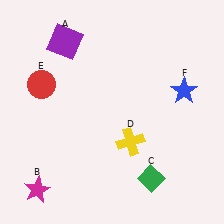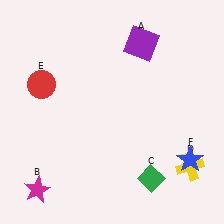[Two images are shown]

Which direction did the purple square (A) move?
The purple square (A) moved right.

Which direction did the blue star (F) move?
The blue star (F) moved down.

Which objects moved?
The objects that moved are: the purple square (A), the yellow cross (D), the blue star (F).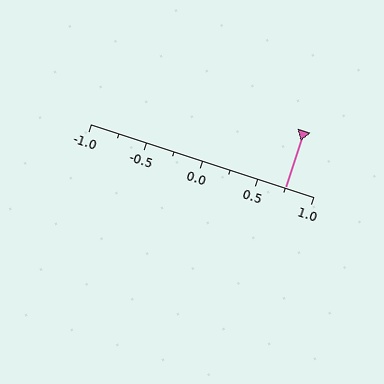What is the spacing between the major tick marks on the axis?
The major ticks are spaced 0.5 apart.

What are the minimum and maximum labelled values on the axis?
The axis runs from -1.0 to 1.0.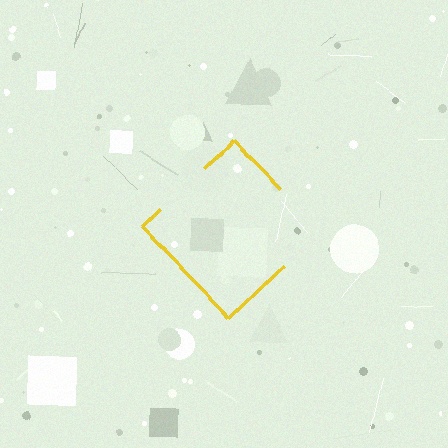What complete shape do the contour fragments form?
The contour fragments form a diamond.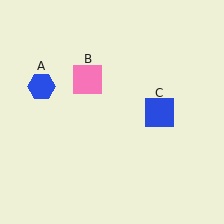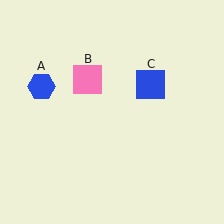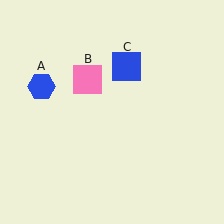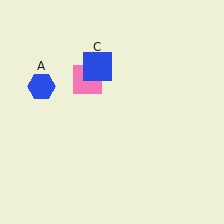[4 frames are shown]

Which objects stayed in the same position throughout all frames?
Blue hexagon (object A) and pink square (object B) remained stationary.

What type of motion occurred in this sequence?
The blue square (object C) rotated counterclockwise around the center of the scene.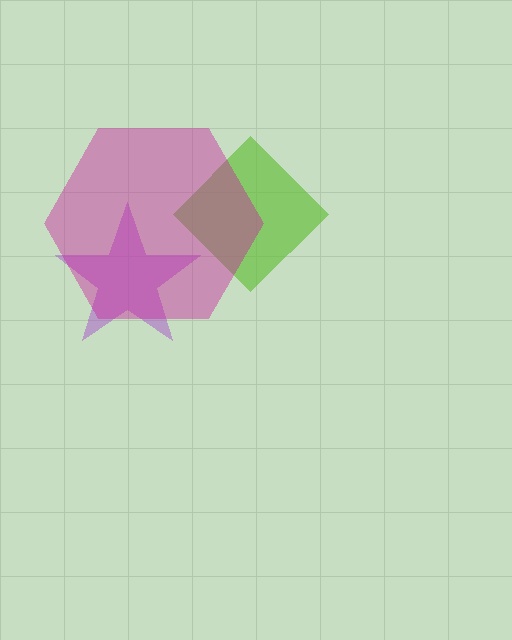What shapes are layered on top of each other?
The layered shapes are: a purple star, a lime diamond, a magenta hexagon.